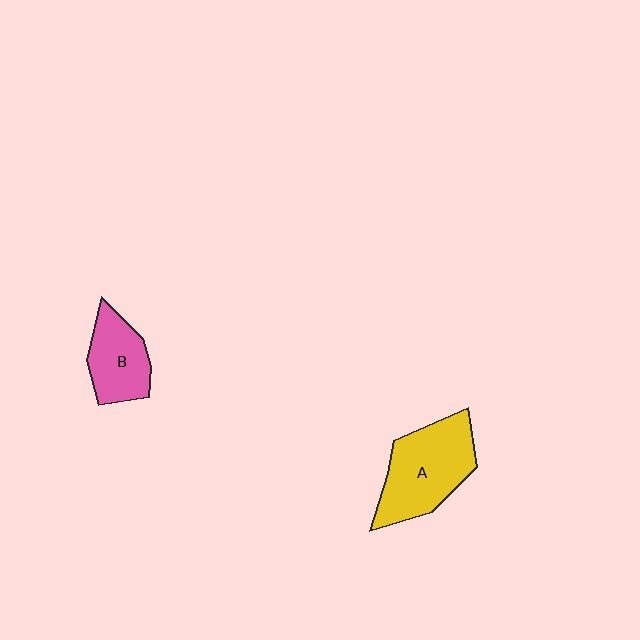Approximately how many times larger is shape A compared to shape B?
Approximately 1.6 times.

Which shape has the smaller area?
Shape B (pink).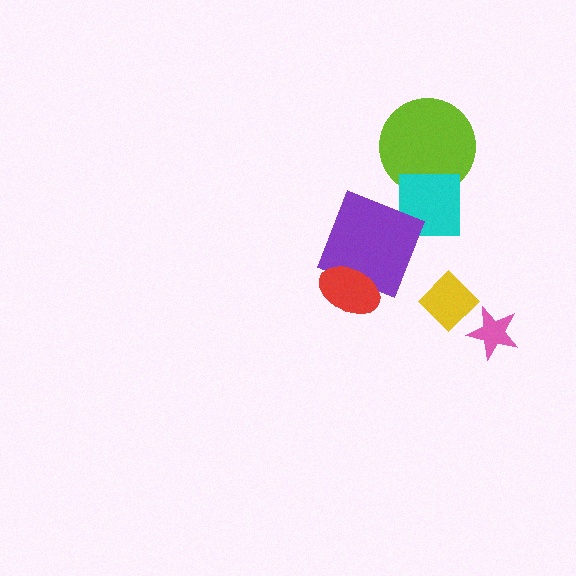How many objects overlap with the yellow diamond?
0 objects overlap with the yellow diamond.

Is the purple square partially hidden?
Yes, it is partially covered by another shape.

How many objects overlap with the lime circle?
1 object overlaps with the lime circle.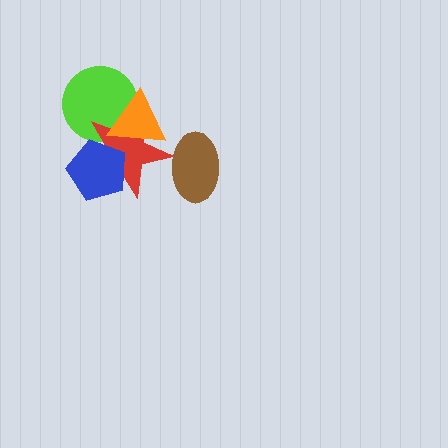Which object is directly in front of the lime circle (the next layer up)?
The red star is directly in front of the lime circle.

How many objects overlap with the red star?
4 objects overlap with the red star.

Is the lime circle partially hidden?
Yes, it is partially covered by another shape.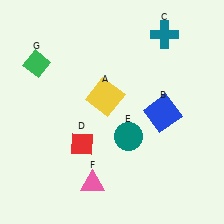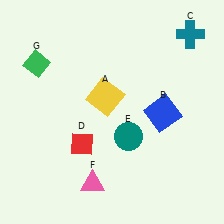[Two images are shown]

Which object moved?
The teal cross (C) moved right.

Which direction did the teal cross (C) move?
The teal cross (C) moved right.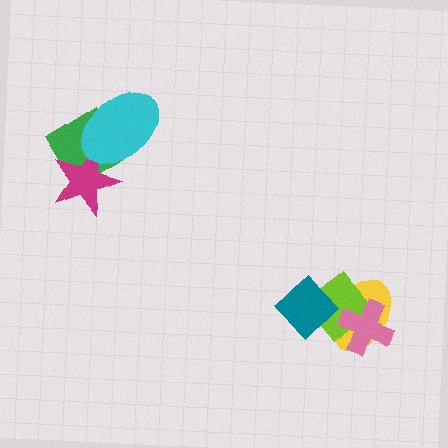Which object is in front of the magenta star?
The cyan ellipse is in front of the magenta star.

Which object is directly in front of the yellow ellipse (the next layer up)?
The lime diamond is directly in front of the yellow ellipse.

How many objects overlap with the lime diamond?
3 objects overlap with the lime diamond.